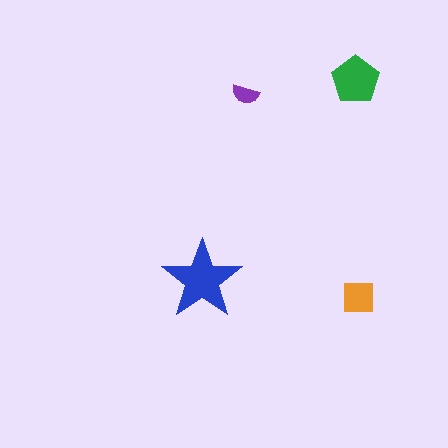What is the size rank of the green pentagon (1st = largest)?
2nd.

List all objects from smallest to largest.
The purple semicircle, the orange square, the green pentagon, the blue star.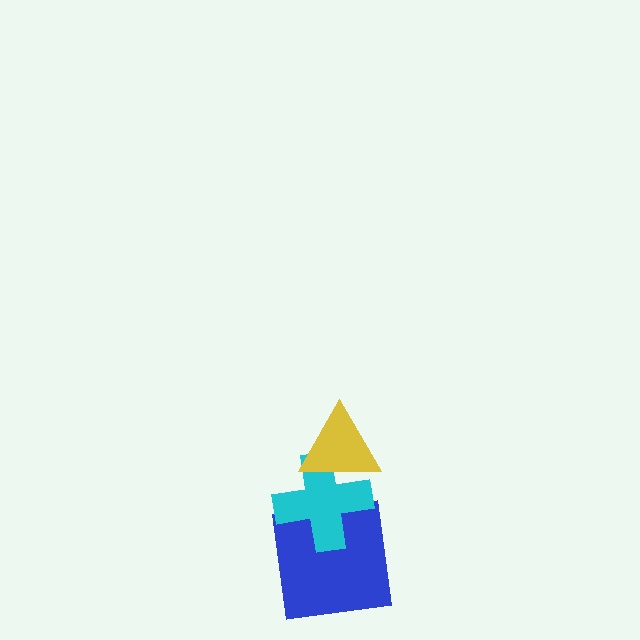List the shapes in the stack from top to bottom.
From top to bottom: the yellow triangle, the cyan cross, the blue square.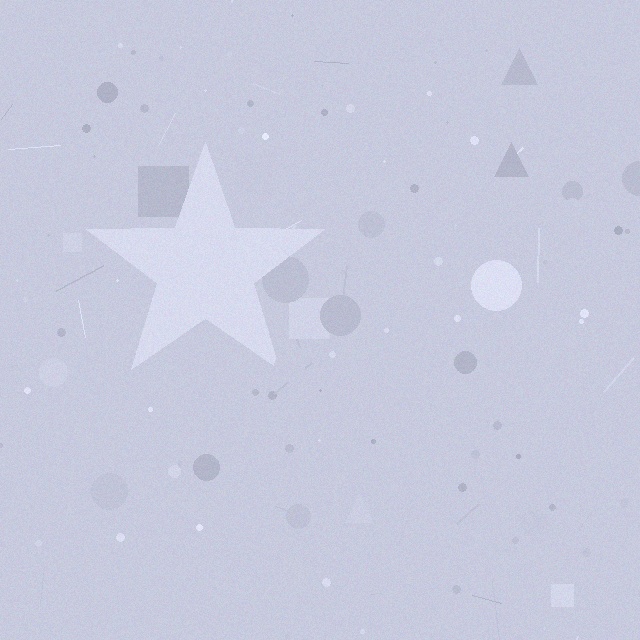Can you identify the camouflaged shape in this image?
The camouflaged shape is a star.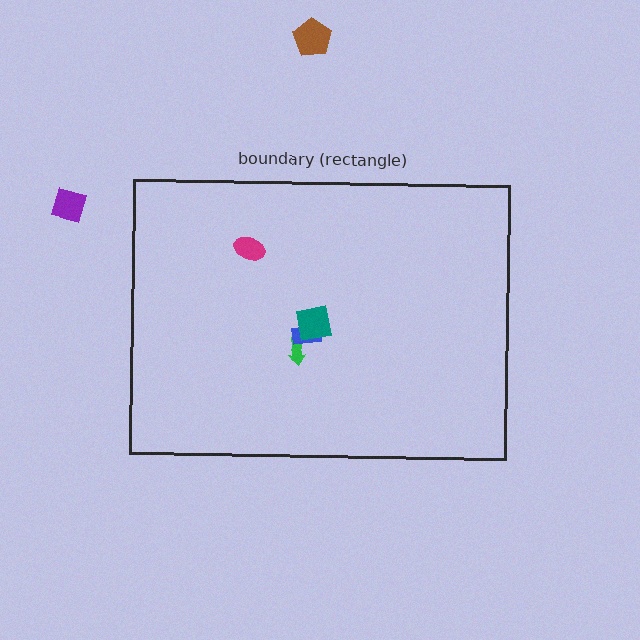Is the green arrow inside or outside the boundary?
Inside.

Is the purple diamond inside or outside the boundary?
Outside.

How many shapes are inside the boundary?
4 inside, 2 outside.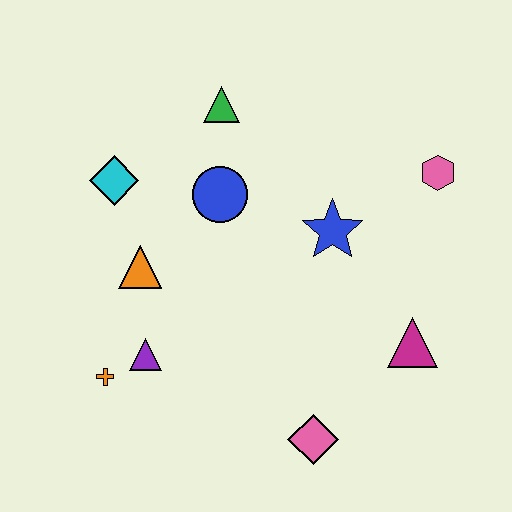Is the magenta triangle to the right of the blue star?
Yes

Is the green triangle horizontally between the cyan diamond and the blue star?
Yes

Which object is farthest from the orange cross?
The pink hexagon is farthest from the orange cross.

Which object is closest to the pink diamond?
The magenta triangle is closest to the pink diamond.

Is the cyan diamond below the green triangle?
Yes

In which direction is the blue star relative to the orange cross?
The blue star is to the right of the orange cross.